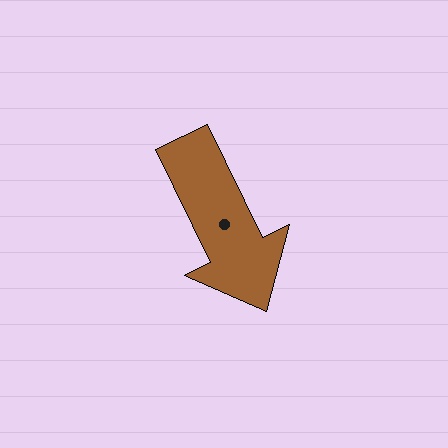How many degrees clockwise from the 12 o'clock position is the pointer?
Approximately 154 degrees.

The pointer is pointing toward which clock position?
Roughly 5 o'clock.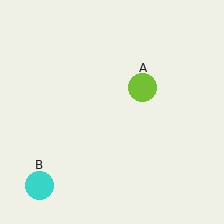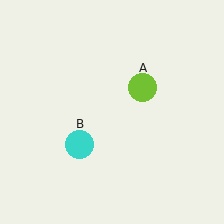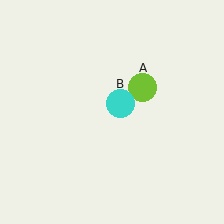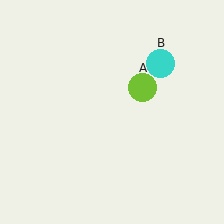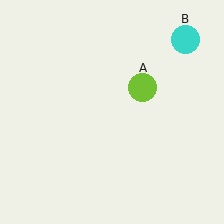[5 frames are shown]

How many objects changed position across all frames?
1 object changed position: cyan circle (object B).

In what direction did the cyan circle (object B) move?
The cyan circle (object B) moved up and to the right.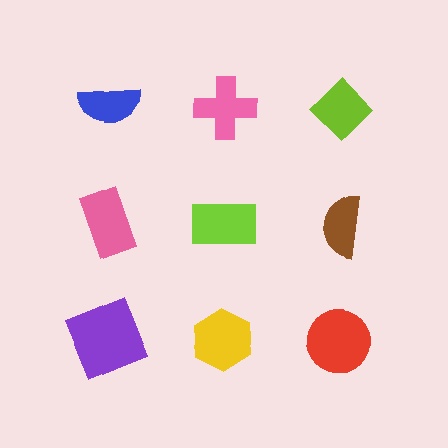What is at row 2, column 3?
A brown semicircle.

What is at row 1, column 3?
A lime diamond.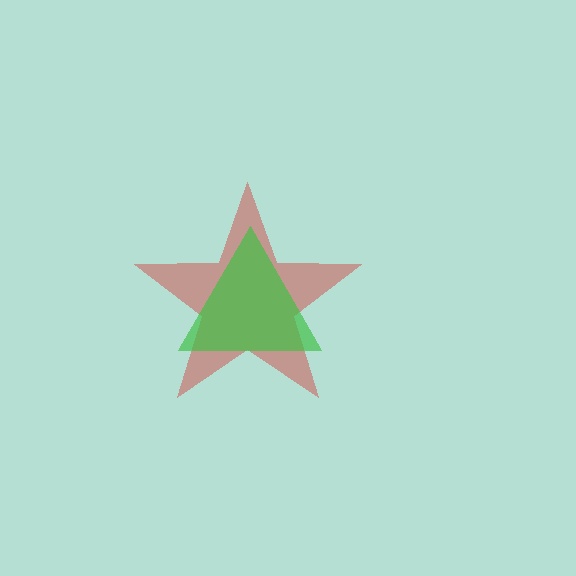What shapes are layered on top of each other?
The layered shapes are: a red star, a green triangle.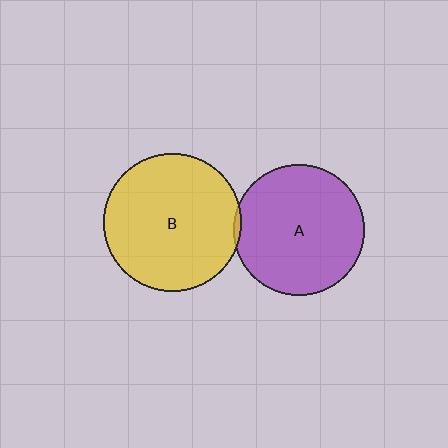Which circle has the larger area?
Circle B (yellow).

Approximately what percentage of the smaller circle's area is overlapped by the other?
Approximately 5%.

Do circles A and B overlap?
Yes.